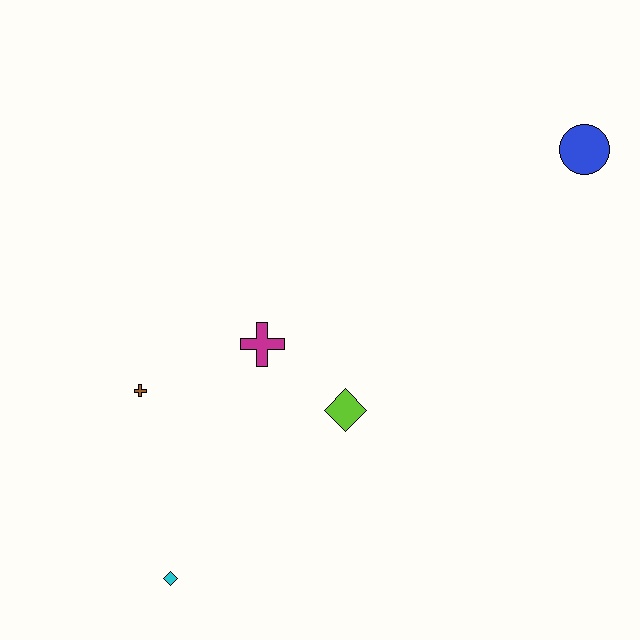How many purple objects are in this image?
There are no purple objects.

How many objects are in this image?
There are 5 objects.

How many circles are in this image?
There is 1 circle.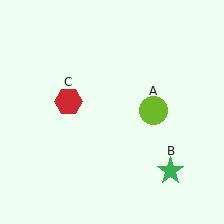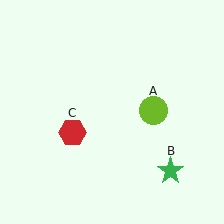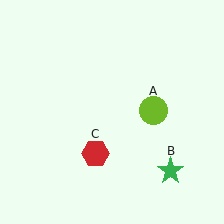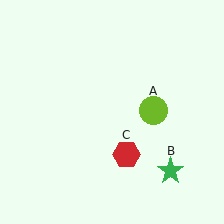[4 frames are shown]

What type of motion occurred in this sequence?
The red hexagon (object C) rotated counterclockwise around the center of the scene.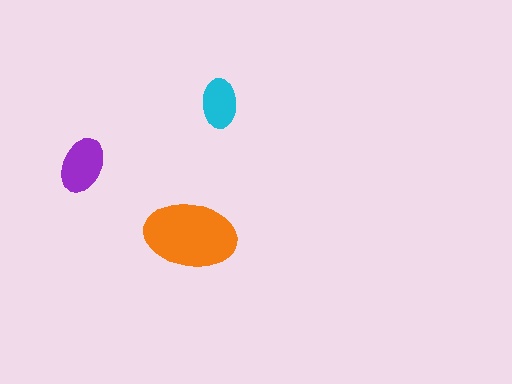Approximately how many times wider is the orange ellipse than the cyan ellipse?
About 2 times wider.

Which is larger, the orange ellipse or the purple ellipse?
The orange one.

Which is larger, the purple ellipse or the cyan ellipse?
The purple one.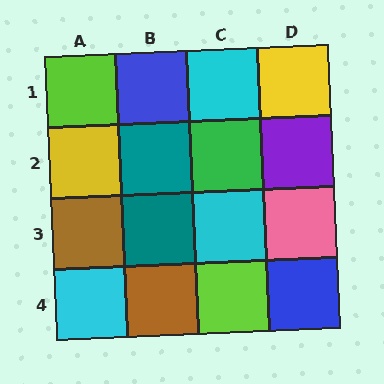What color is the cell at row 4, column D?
Blue.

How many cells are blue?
2 cells are blue.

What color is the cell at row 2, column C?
Green.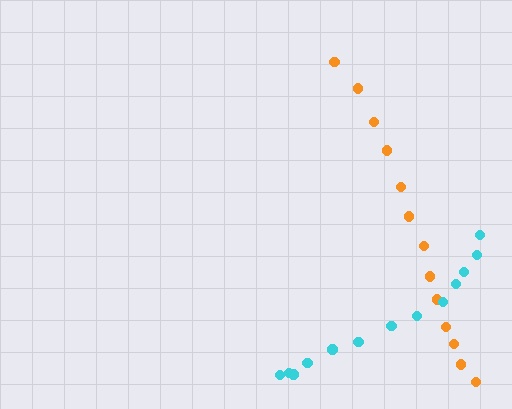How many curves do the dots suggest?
There are 2 distinct paths.